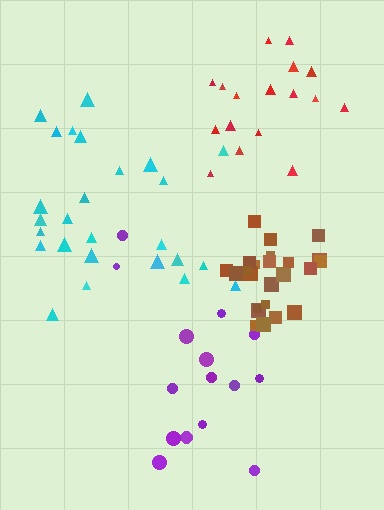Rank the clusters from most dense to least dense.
brown, cyan, red, purple.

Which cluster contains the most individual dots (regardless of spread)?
Brown (27).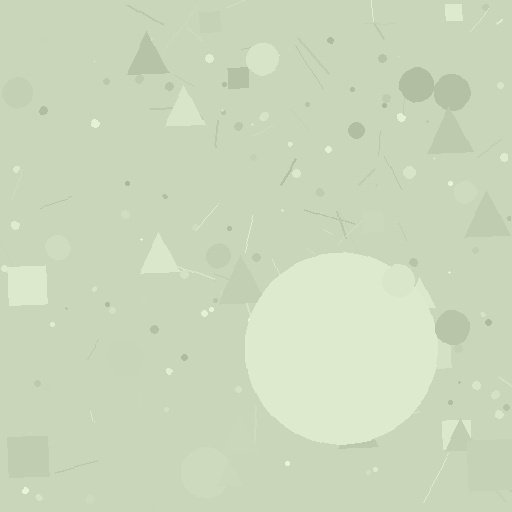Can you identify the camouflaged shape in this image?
The camouflaged shape is a circle.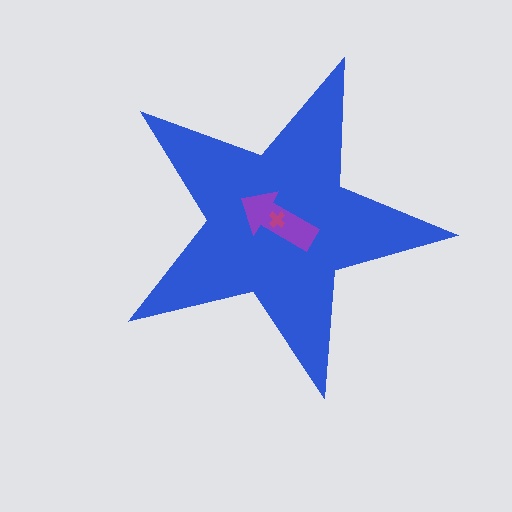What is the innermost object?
The magenta cross.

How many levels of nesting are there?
3.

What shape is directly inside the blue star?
The purple arrow.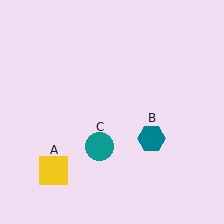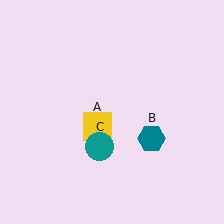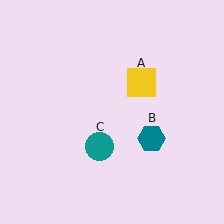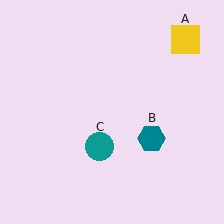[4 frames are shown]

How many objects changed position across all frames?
1 object changed position: yellow square (object A).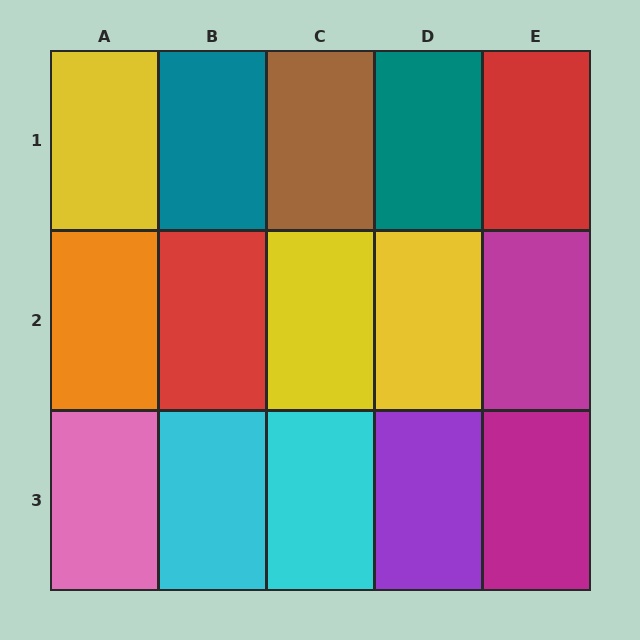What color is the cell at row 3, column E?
Magenta.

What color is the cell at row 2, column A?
Orange.